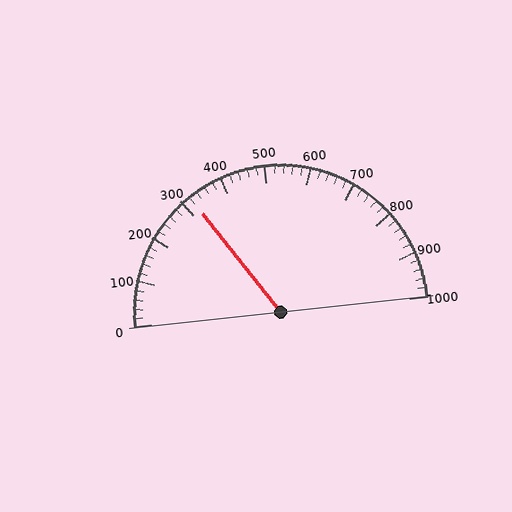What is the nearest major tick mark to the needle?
The nearest major tick mark is 300.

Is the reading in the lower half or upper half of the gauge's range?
The reading is in the lower half of the range (0 to 1000).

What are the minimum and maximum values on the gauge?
The gauge ranges from 0 to 1000.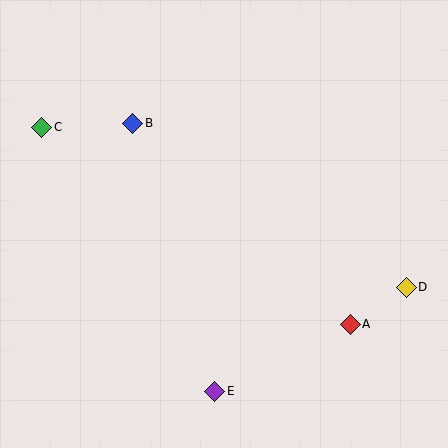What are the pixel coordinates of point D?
Point D is at (406, 287).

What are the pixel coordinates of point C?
Point C is at (42, 127).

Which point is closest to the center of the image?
Point B at (133, 123) is closest to the center.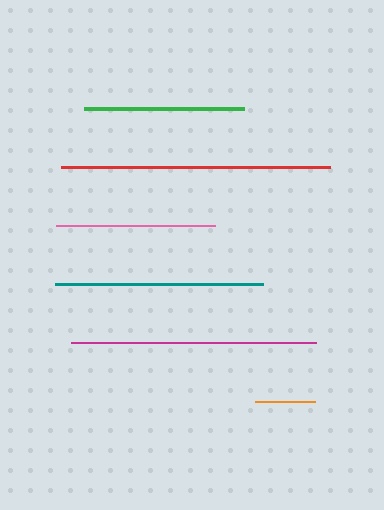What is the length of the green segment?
The green segment is approximately 160 pixels long.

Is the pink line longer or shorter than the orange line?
The pink line is longer than the orange line.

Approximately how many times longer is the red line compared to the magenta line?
The red line is approximately 1.1 times the length of the magenta line.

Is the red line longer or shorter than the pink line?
The red line is longer than the pink line.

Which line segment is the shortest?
The orange line is the shortest at approximately 61 pixels.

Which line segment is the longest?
The red line is the longest at approximately 269 pixels.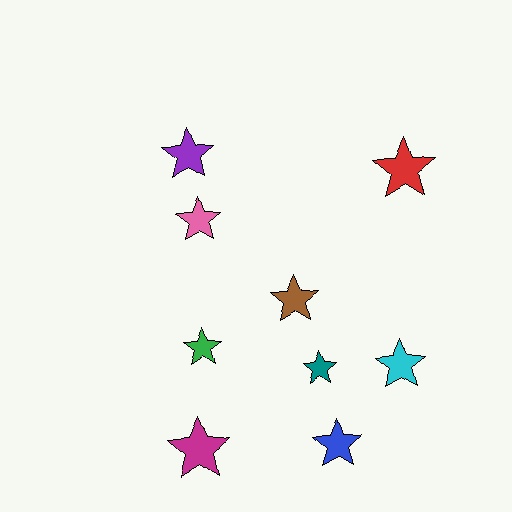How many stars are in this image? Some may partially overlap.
There are 9 stars.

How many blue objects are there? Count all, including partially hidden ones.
There is 1 blue object.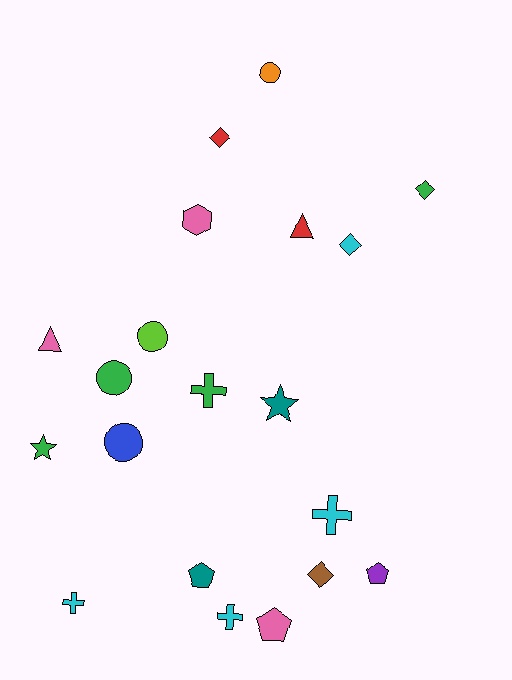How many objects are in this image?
There are 20 objects.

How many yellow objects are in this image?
There are no yellow objects.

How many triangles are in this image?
There are 2 triangles.